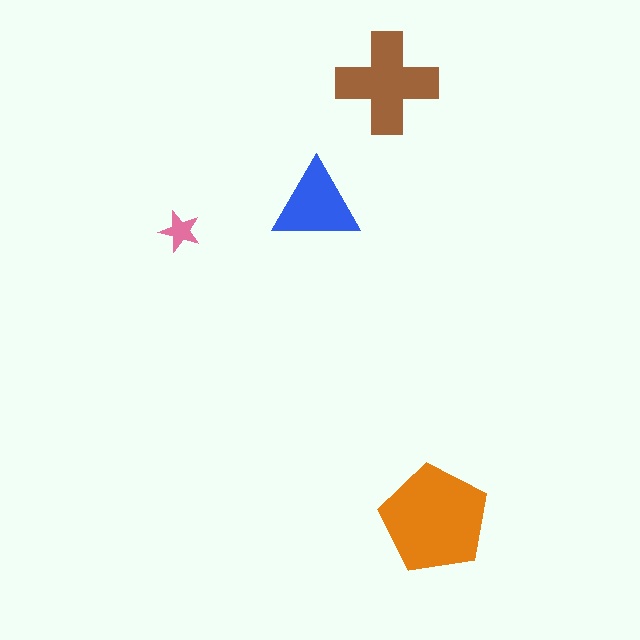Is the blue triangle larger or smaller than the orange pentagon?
Smaller.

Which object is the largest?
The orange pentagon.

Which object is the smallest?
The pink star.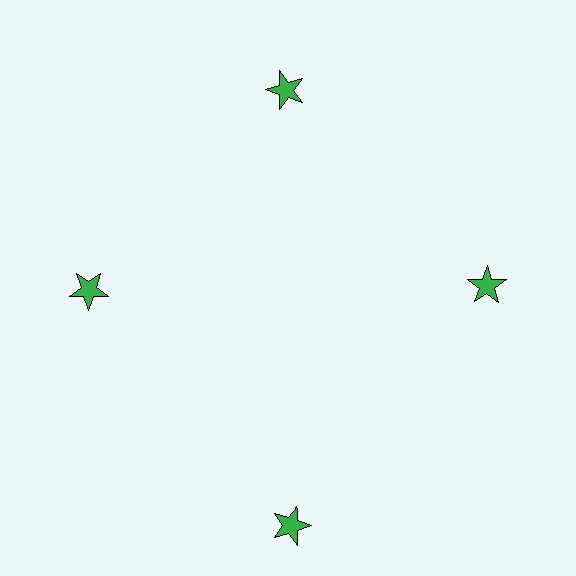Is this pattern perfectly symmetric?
No. The 4 green stars are arranged in a ring, but one element near the 6 o'clock position is pushed outward from the center, breaking the 4-fold rotational symmetry.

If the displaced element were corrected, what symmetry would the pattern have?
It would have 4-fold rotational symmetry — the pattern would map onto itself every 90 degrees.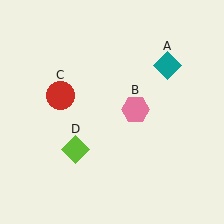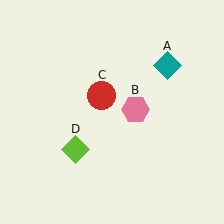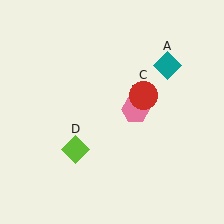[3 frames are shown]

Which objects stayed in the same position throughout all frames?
Teal diamond (object A) and pink hexagon (object B) and lime diamond (object D) remained stationary.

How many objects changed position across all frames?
1 object changed position: red circle (object C).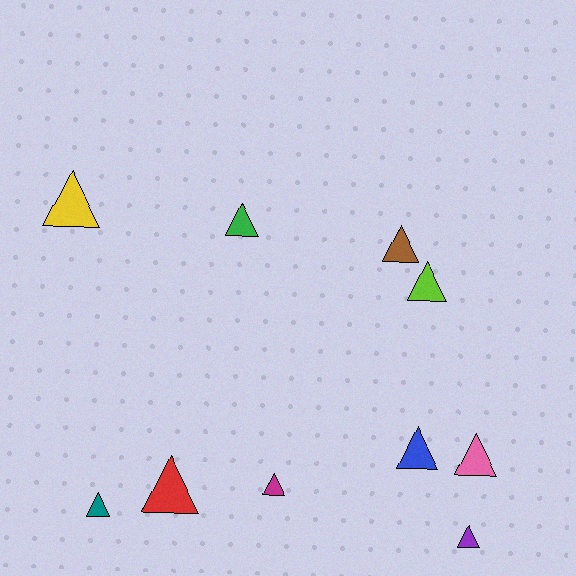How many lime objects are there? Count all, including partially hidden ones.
There is 1 lime object.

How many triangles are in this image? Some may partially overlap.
There are 10 triangles.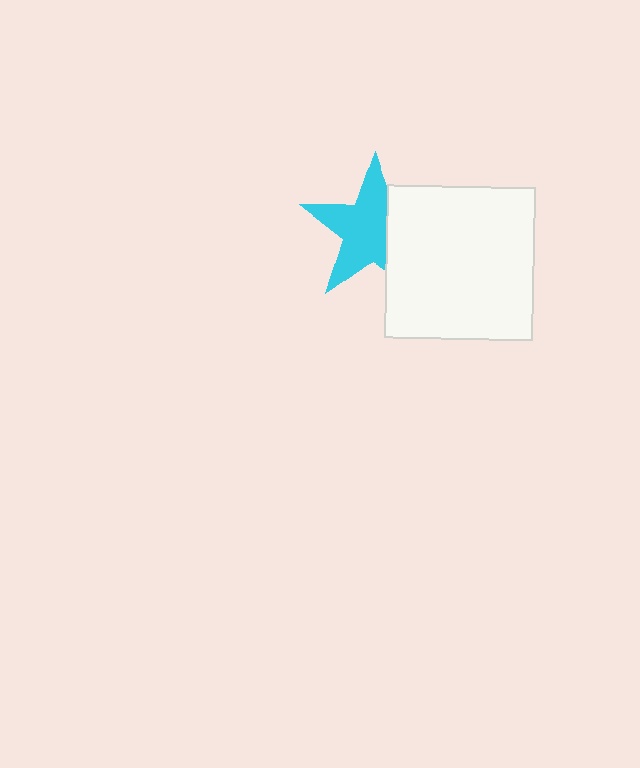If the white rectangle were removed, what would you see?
You would see the complete cyan star.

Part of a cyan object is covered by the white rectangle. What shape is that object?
It is a star.